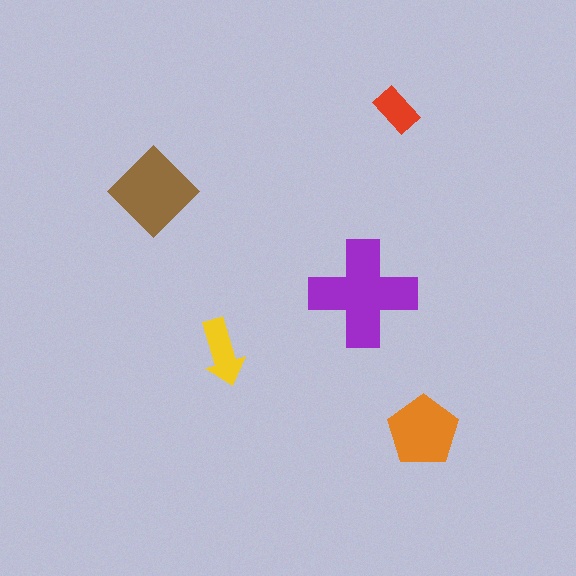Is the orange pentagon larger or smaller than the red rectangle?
Larger.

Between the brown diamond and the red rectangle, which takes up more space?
The brown diamond.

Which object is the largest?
The purple cross.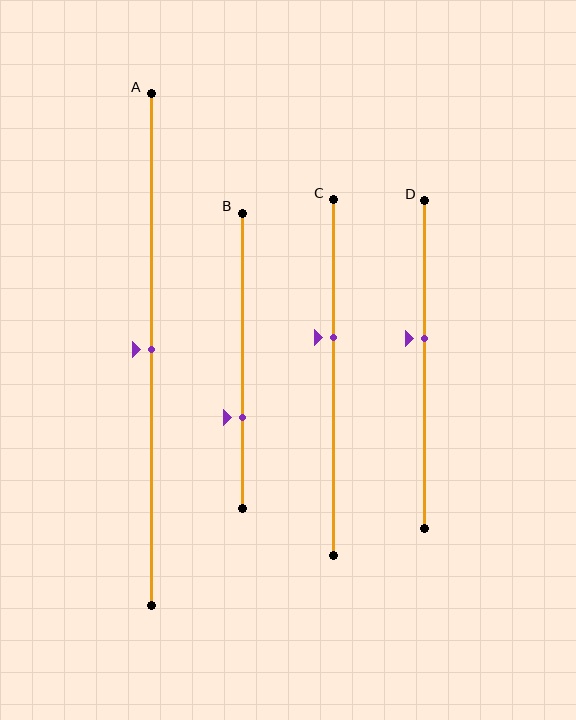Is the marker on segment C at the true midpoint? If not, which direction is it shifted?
No, the marker on segment C is shifted upward by about 11% of the segment length.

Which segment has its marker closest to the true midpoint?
Segment A has its marker closest to the true midpoint.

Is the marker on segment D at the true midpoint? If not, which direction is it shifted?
No, the marker on segment D is shifted upward by about 8% of the segment length.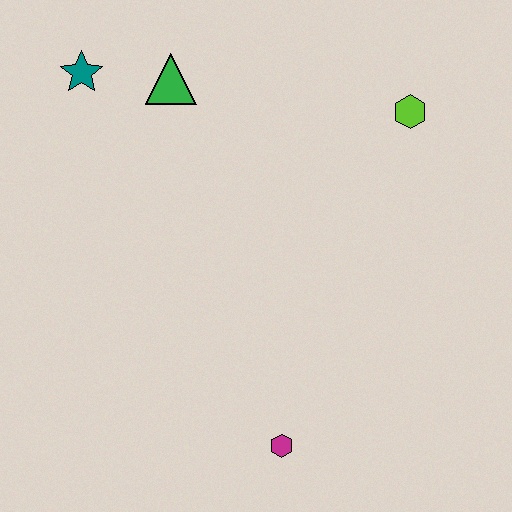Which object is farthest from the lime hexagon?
The magenta hexagon is farthest from the lime hexagon.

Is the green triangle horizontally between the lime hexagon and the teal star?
Yes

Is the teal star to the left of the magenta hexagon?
Yes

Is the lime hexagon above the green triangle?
No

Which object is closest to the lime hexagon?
The green triangle is closest to the lime hexagon.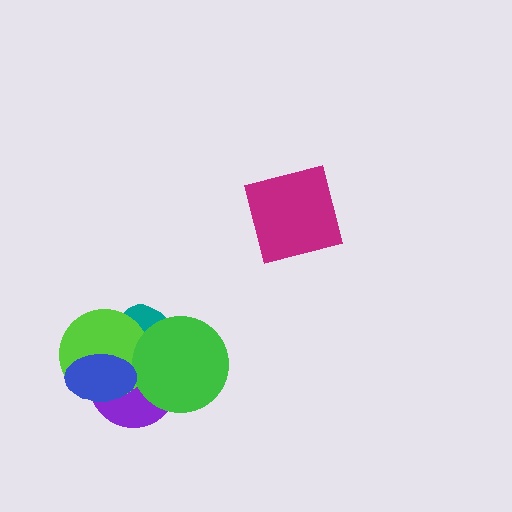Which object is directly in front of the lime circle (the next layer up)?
The green circle is directly in front of the lime circle.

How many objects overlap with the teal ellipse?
4 objects overlap with the teal ellipse.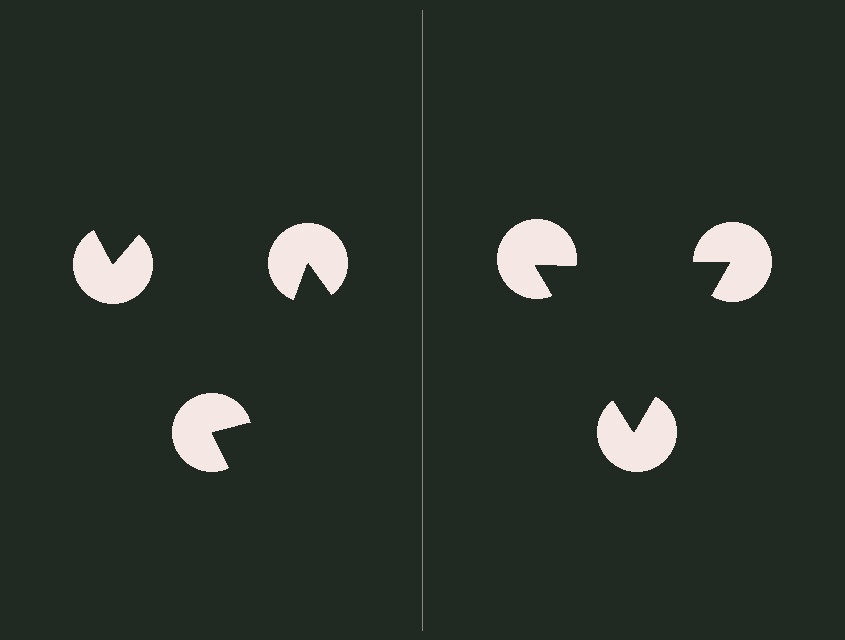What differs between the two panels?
The pac-man discs are positioned identically on both sides; only the wedge orientations differ. On the right they align to a triangle; on the left they are misaligned.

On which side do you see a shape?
An illusory triangle appears on the right side. On the left side the wedge cuts are rotated, so no coherent shape forms.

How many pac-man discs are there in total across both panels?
6 — 3 on each side.